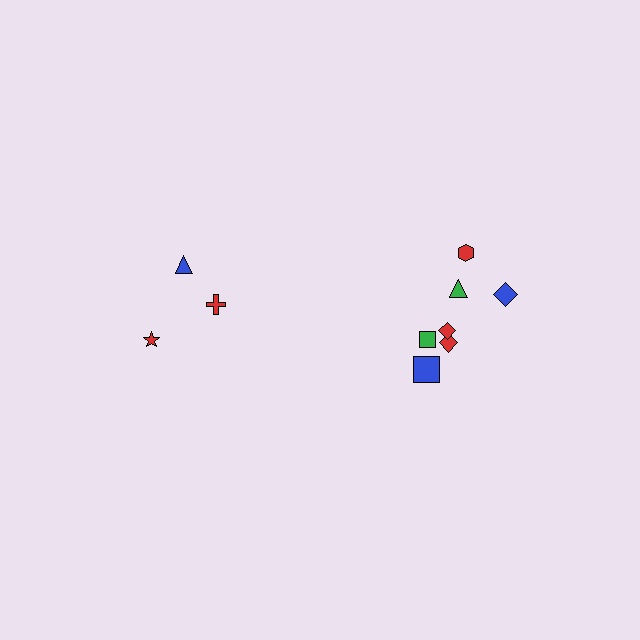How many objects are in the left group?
There are 3 objects.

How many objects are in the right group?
There are 7 objects.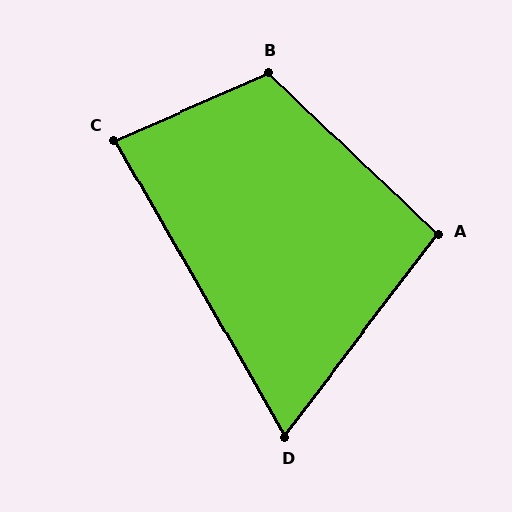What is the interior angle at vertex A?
Approximately 96 degrees (obtuse).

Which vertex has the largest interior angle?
B, at approximately 113 degrees.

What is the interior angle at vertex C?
Approximately 84 degrees (acute).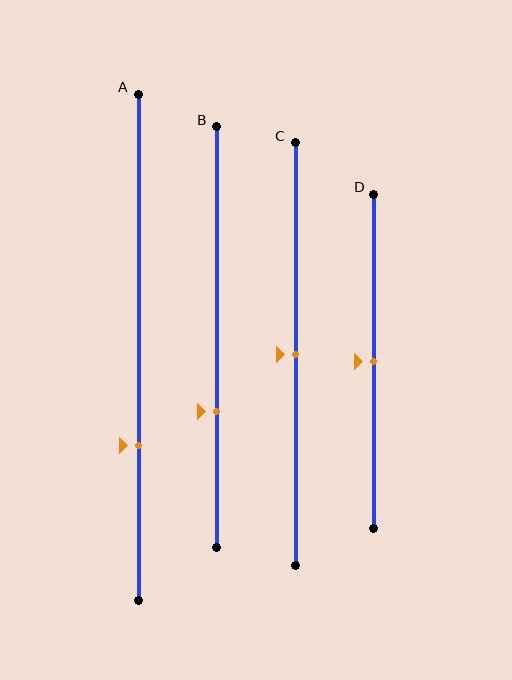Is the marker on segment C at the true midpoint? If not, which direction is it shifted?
Yes, the marker on segment C is at the true midpoint.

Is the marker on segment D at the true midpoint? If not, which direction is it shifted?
Yes, the marker on segment D is at the true midpoint.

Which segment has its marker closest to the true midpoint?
Segment C has its marker closest to the true midpoint.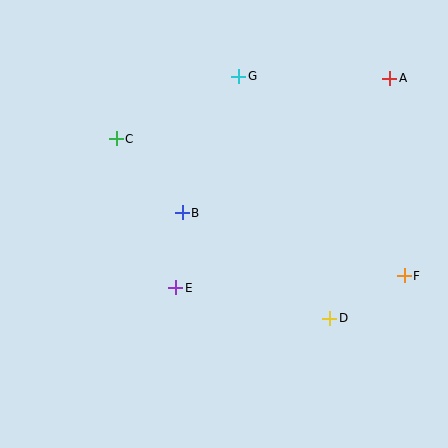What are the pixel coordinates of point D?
Point D is at (330, 319).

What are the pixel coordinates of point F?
Point F is at (404, 276).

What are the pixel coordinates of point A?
Point A is at (390, 78).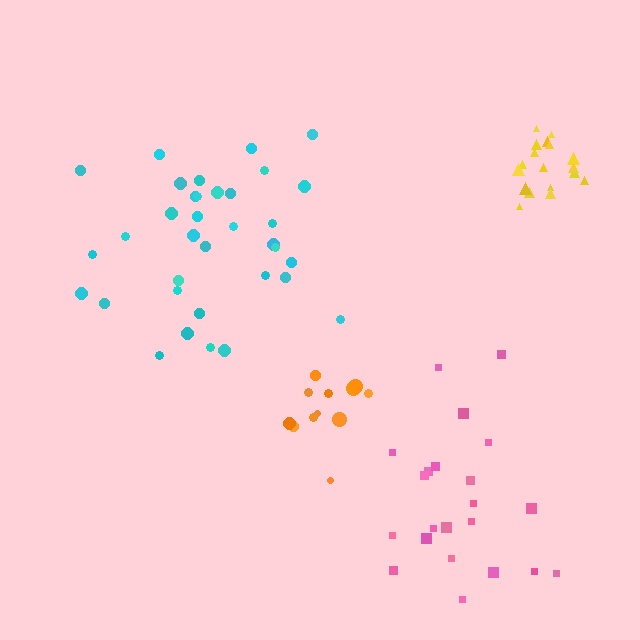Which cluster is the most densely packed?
Yellow.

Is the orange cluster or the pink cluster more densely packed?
Orange.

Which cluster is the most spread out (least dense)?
Pink.